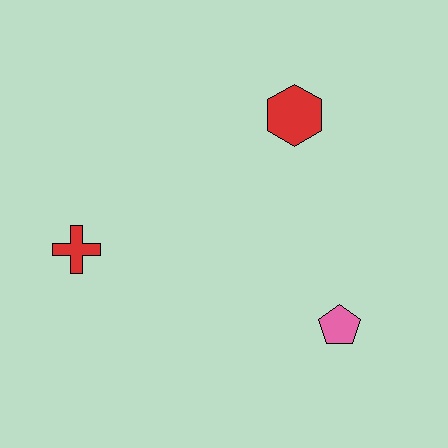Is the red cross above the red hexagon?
No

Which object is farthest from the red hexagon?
The red cross is farthest from the red hexagon.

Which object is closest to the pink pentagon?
The red hexagon is closest to the pink pentagon.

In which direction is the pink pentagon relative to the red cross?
The pink pentagon is to the right of the red cross.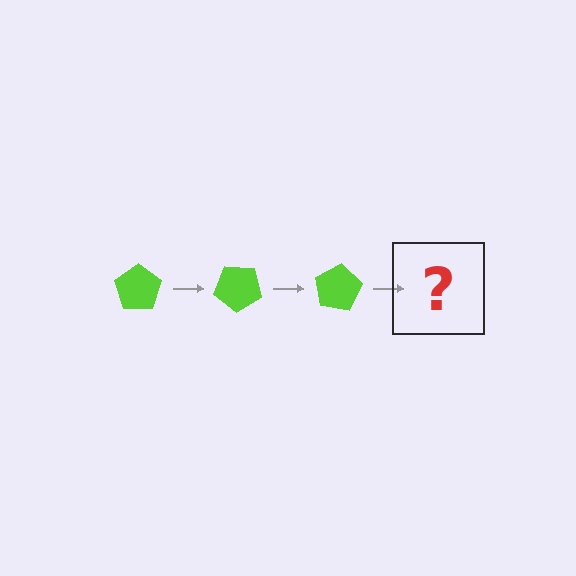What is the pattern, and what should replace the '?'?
The pattern is that the pentagon rotates 40 degrees each step. The '?' should be a lime pentagon rotated 120 degrees.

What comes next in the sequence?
The next element should be a lime pentagon rotated 120 degrees.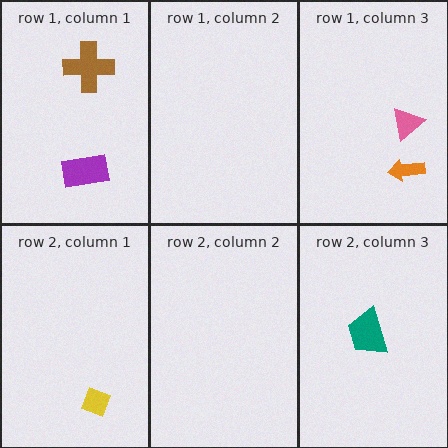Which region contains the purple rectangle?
The row 1, column 1 region.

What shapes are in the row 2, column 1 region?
The yellow diamond.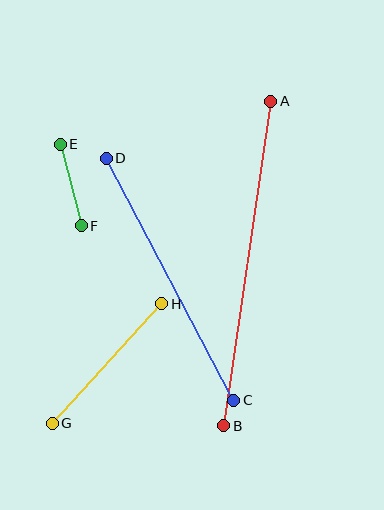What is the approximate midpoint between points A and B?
The midpoint is at approximately (247, 263) pixels.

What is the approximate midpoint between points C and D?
The midpoint is at approximately (170, 279) pixels.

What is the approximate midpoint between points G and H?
The midpoint is at approximately (107, 364) pixels.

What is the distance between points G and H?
The distance is approximately 162 pixels.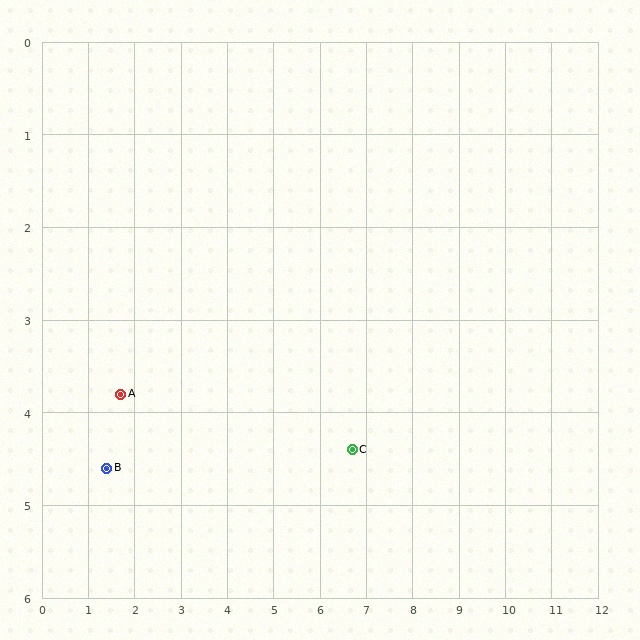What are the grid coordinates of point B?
Point B is at approximately (1.4, 4.6).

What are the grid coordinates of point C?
Point C is at approximately (6.7, 4.4).